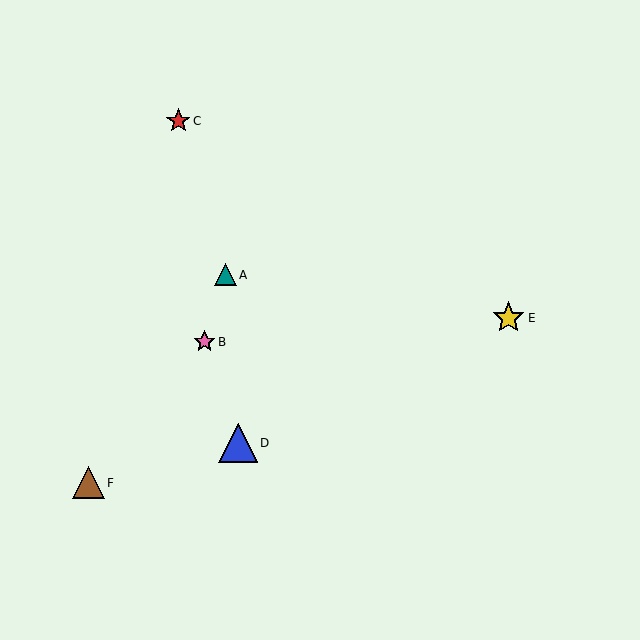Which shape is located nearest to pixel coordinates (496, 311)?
The yellow star (labeled E) at (508, 318) is nearest to that location.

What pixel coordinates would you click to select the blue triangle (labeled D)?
Click at (238, 443) to select the blue triangle D.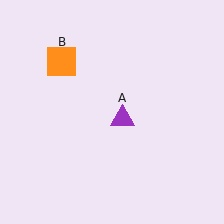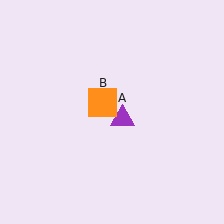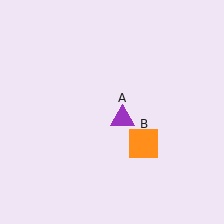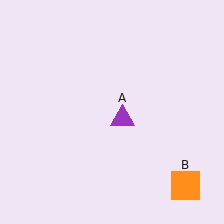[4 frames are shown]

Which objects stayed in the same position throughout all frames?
Purple triangle (object A) remained stationary.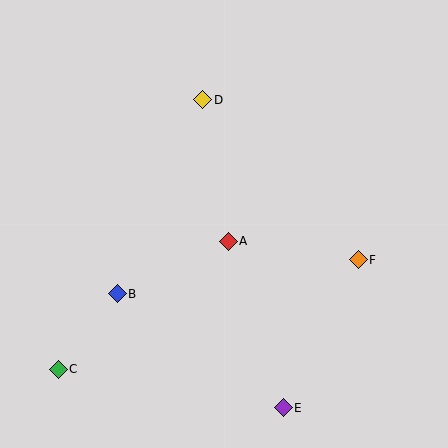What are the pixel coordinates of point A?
Point A is at (228, 241).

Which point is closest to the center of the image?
Point A at (228, 241) is closest to the center.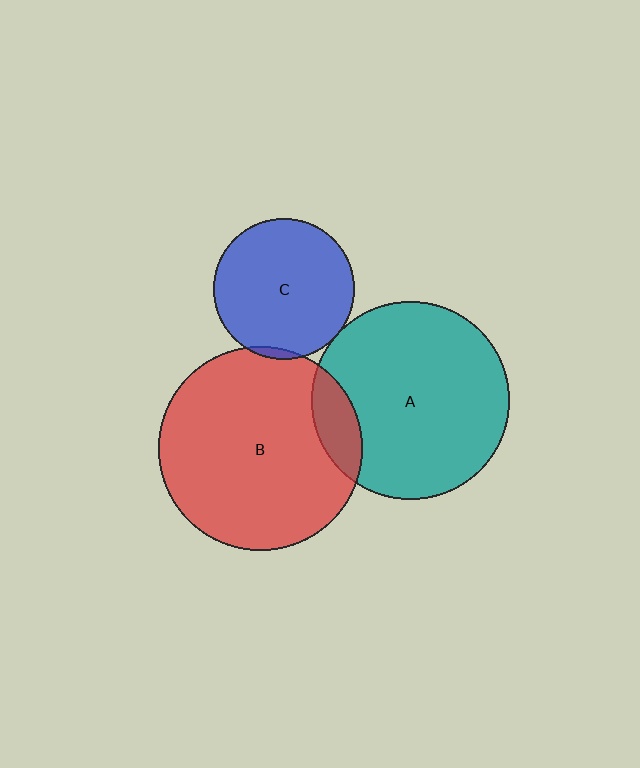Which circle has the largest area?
Circle B (red).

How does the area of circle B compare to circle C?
Approximately 2.1 times.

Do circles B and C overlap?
Yes.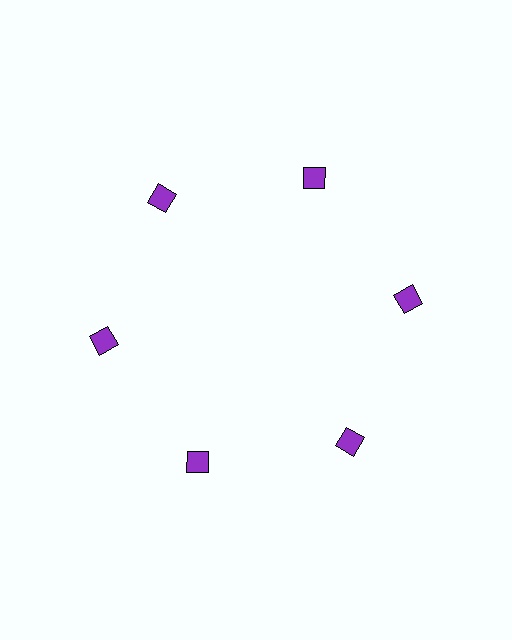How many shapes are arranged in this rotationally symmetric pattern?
There are 6 shapes, arranged in 6 groups of 1.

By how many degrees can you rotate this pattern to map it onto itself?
The pattern maps onto itself every 60 degrees of rotation.